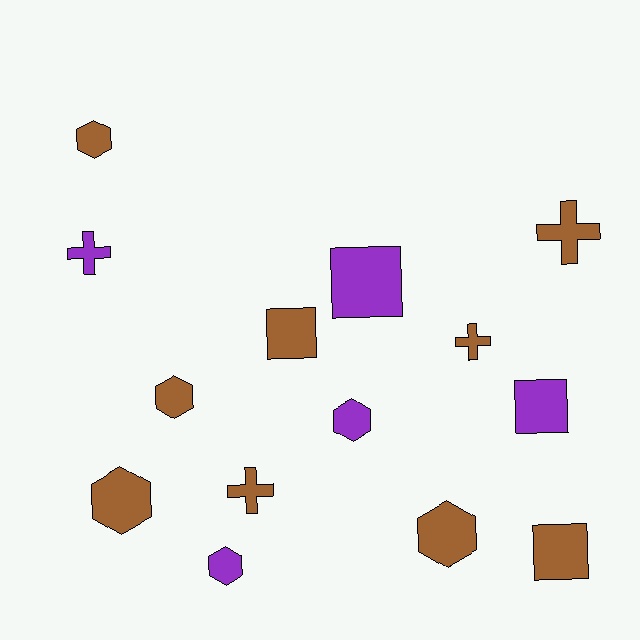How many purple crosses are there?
There is 1 purple cross.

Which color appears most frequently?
Brown, with 9 objects.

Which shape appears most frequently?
Hexagon, with 6 objects.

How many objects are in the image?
There are 14 objects.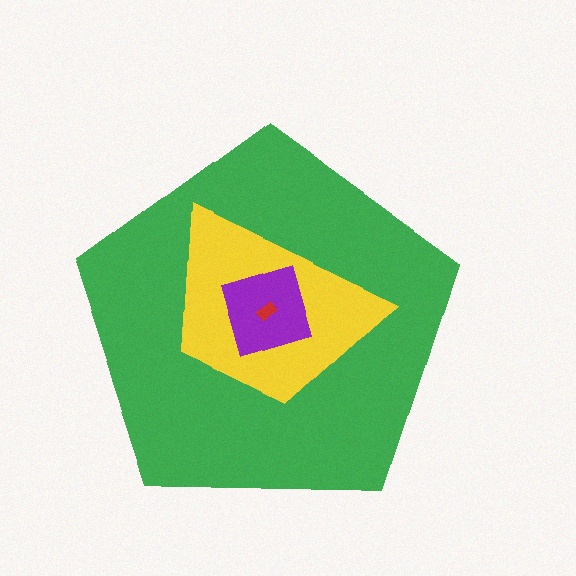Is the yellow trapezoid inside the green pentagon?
Yes.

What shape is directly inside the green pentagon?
The yellow trapezoid.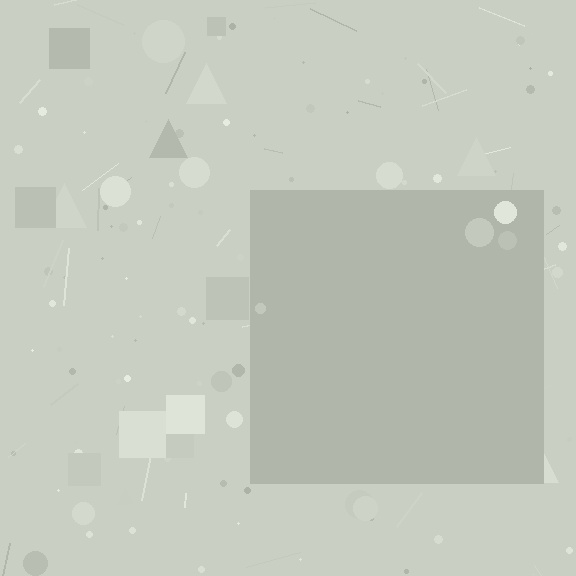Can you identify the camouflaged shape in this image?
The camouflaged shape is a square.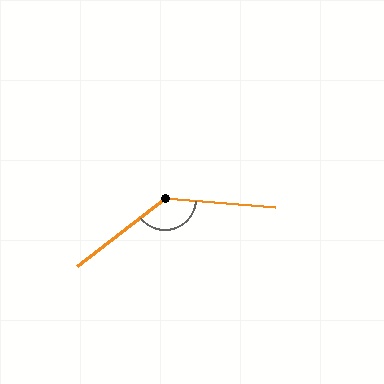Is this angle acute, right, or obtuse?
It is obtuse.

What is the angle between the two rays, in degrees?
Approximately 138 degrees.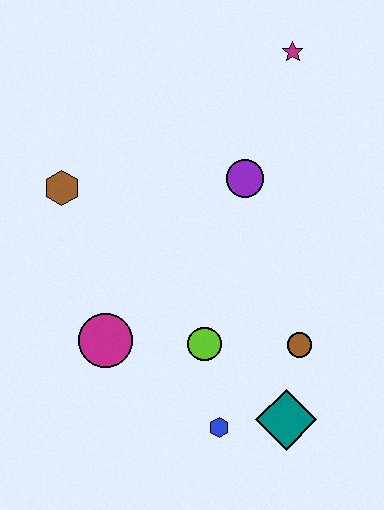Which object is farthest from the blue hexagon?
The magenta star is farthest from the blue hexagon.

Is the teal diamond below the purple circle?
Yes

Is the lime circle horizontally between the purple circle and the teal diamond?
No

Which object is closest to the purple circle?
The magenta star is closest to the purple circle.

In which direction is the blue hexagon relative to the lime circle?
The blue hexagon is below the lime circle.